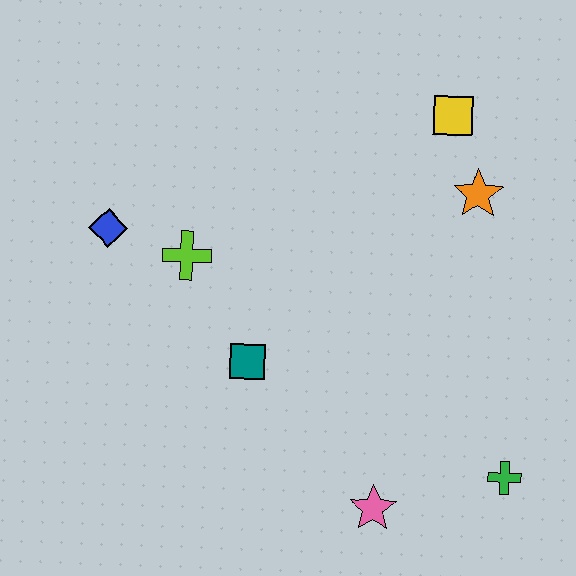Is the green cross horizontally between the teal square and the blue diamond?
No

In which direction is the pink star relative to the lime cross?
The pink star is below the lime cross.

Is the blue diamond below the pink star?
No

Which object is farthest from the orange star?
The blue diamond is farthest from the orange star.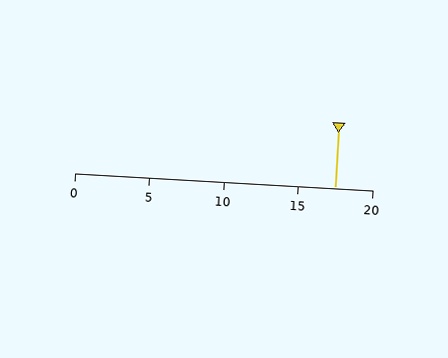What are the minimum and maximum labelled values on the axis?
The axis runs from 0 to 20.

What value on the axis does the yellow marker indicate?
The marker indicates approximately 17.5.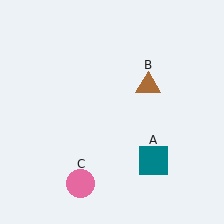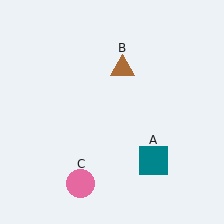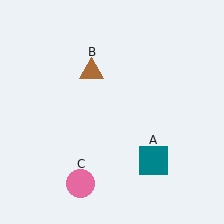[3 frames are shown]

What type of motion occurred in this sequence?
The brown triangle (object B) rotated counterclockwise around the center of the scene.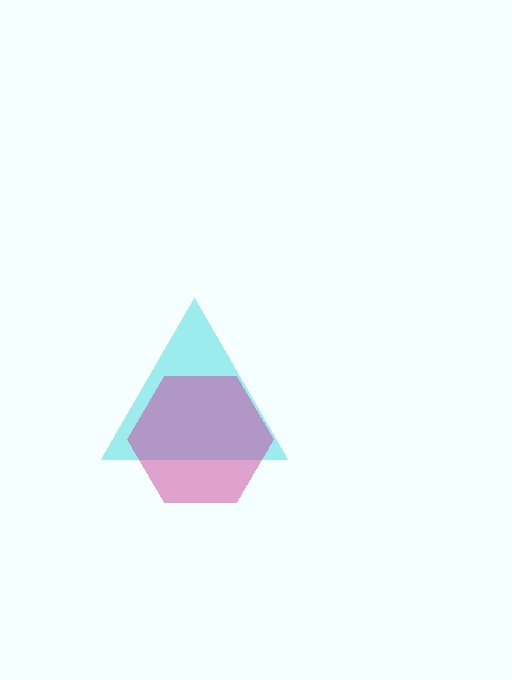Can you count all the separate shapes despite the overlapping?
Yes, there are 2 separate shapes.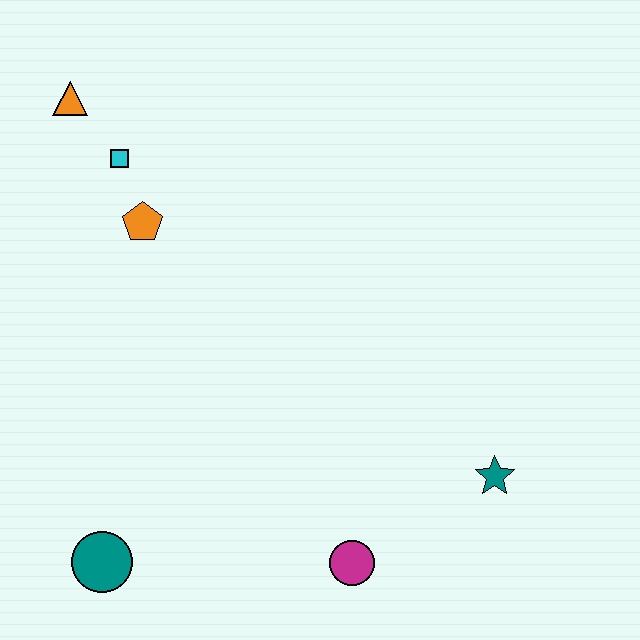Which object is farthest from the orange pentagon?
The teal star is farthest from the orange pentagon.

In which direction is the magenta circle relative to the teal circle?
The magenta circle is to the right of the teal circle.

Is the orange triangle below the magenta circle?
No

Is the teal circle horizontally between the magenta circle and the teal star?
No